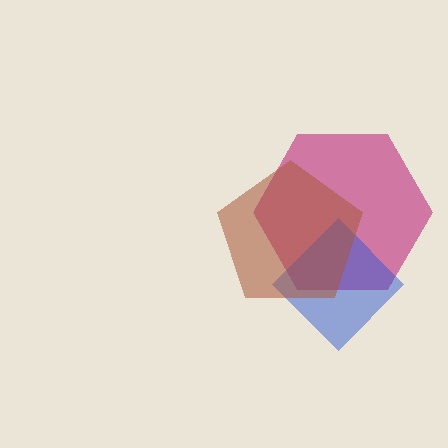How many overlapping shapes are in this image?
There are 3 overlapping shapes in the image.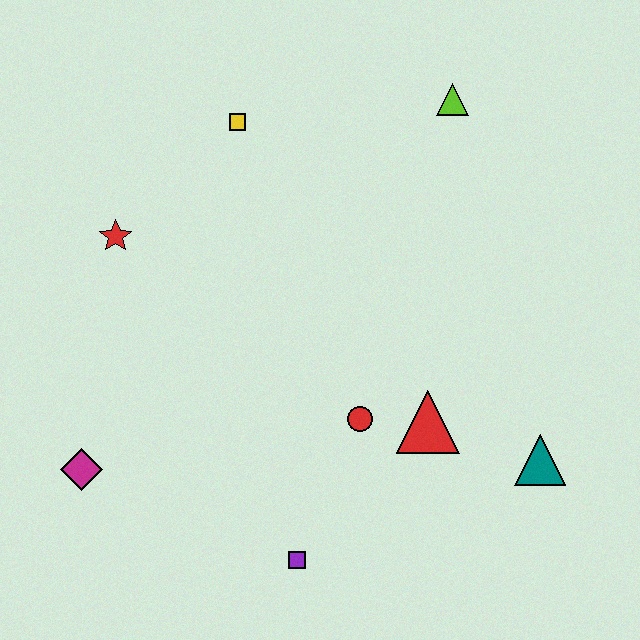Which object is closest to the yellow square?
The red star is closest to the yellow square.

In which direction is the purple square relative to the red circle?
The purple square is below the red circle.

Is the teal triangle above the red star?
No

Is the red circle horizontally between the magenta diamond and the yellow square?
No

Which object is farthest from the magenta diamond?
The lime triangle is farthest from the magenta diamond.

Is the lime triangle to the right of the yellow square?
Yes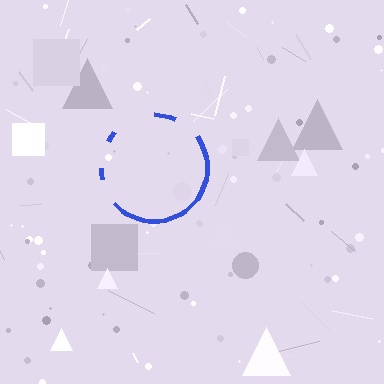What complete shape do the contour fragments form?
The contour fragments form a circle.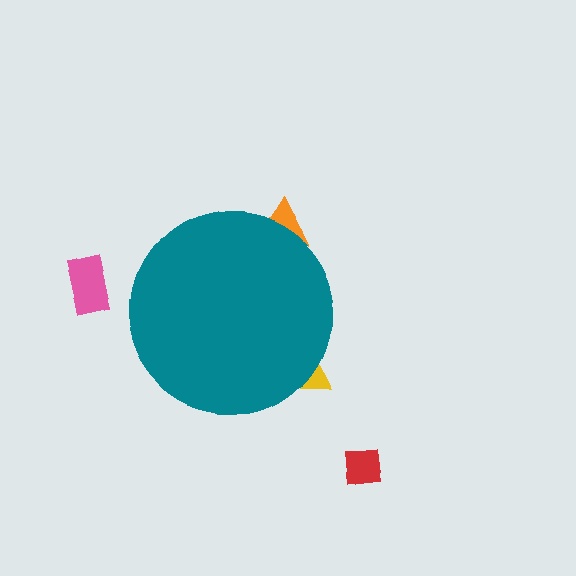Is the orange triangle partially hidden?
Yes, the orange triangle is partially hidden behind the teal circle.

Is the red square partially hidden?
No, the red square is fully visible.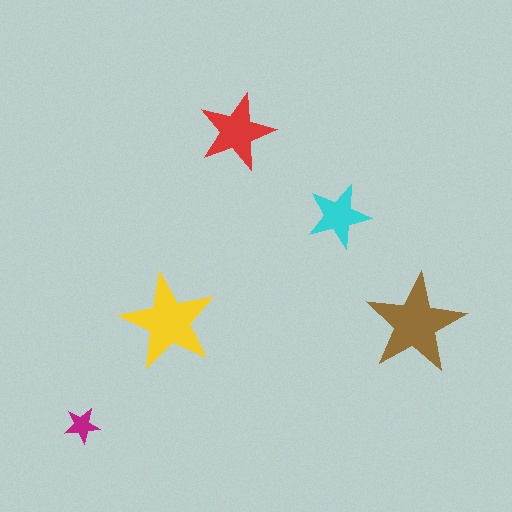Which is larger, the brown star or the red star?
The brown one.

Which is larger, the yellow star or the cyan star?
The yellow one.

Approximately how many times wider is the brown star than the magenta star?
About 3 times wider.